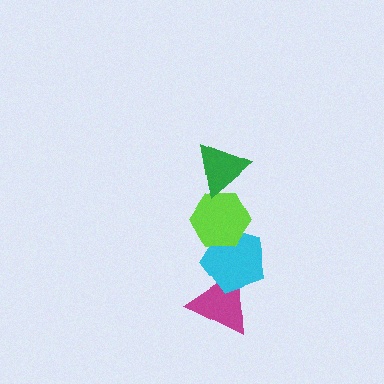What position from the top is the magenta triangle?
The magenta triangle is 4th from the top.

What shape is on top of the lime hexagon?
The green triangle is on top of the lime hexagon.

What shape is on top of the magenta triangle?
The cyan pentagon is on top of the magenta triangle.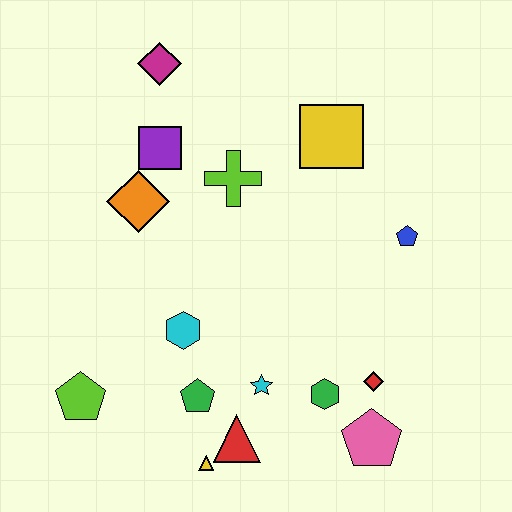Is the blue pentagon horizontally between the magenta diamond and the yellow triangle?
No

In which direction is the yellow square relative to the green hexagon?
The yellow square is above the green hexagon.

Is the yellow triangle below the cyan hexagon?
Yes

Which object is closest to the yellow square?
The lime cross is closest to the yellow square.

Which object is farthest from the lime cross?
The pink pentagon is farthest from the lime cross.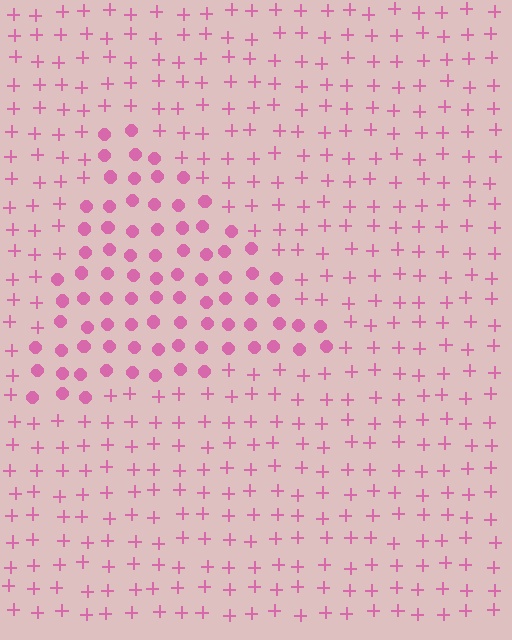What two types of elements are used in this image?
The image uses circles inside the triangle region and plus signs outside it.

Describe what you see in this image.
The image is filled with small pink elements arranged in a uniform grid. A triangle-shaped region contains circles, while the surrounding area contains plus signs. The boundary is defined purely by the change in element shape.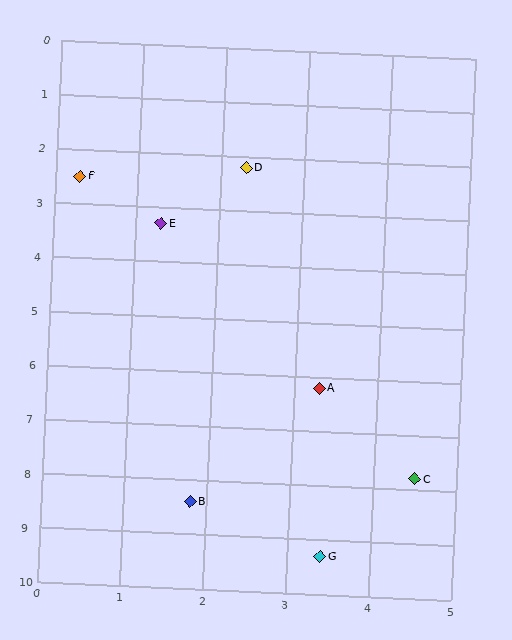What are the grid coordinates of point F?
Point F is at approximately (0.3, 2.5).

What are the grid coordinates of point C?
Point C is at approximately (4.5, 7.8).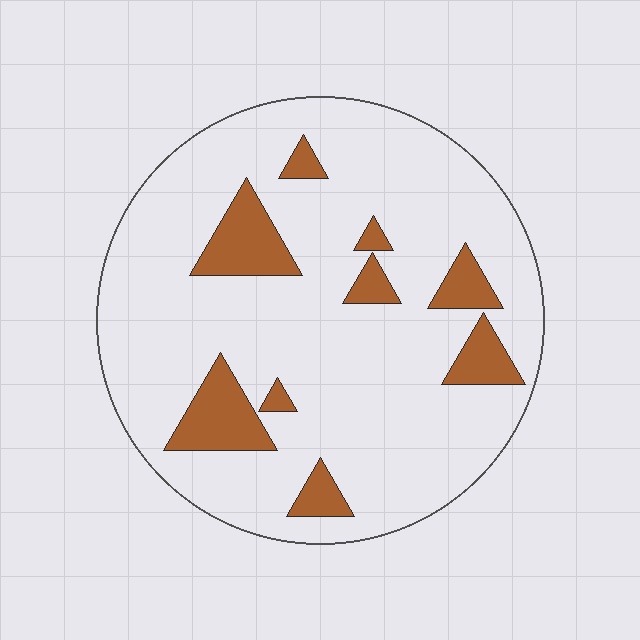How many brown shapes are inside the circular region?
9.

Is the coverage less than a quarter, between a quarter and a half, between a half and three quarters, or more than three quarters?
Less than a quarter.